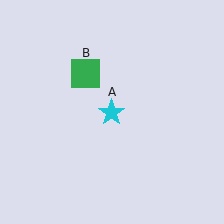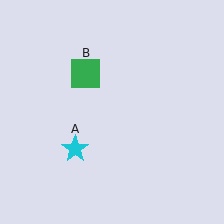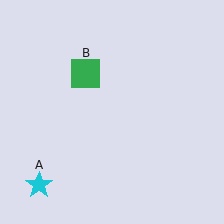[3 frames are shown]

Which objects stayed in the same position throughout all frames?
Green square (object B) remained stationary.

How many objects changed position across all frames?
1 object changed position: cyan star (object A).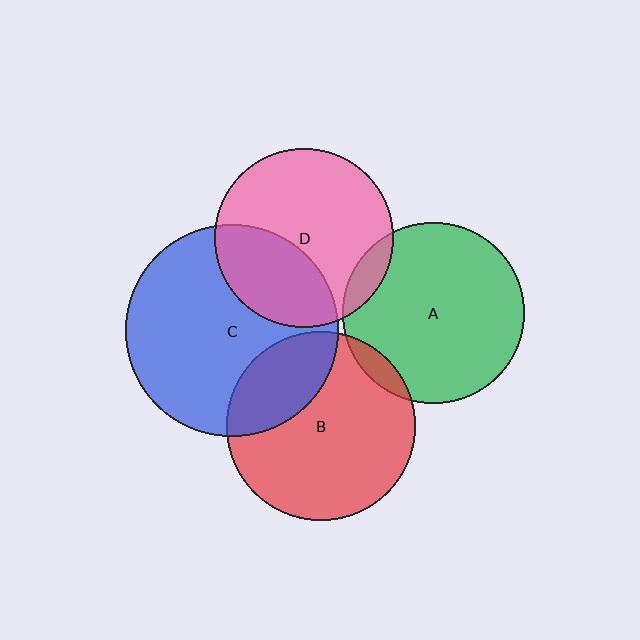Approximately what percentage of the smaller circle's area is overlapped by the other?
Approximately 25%.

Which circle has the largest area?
Circle C (blue).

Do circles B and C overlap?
Yes.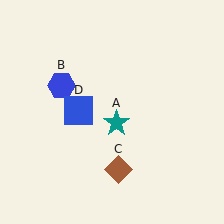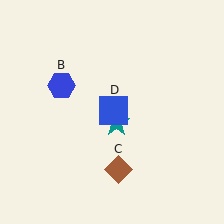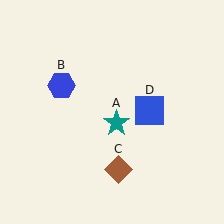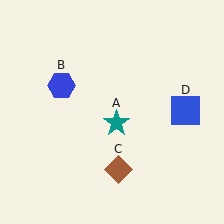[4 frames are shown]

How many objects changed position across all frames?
1 object changed position: blue square (object D).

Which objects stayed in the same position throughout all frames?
Teal star (object A) and blue hexagon (object B) and brown diamond (object C) remained stationary.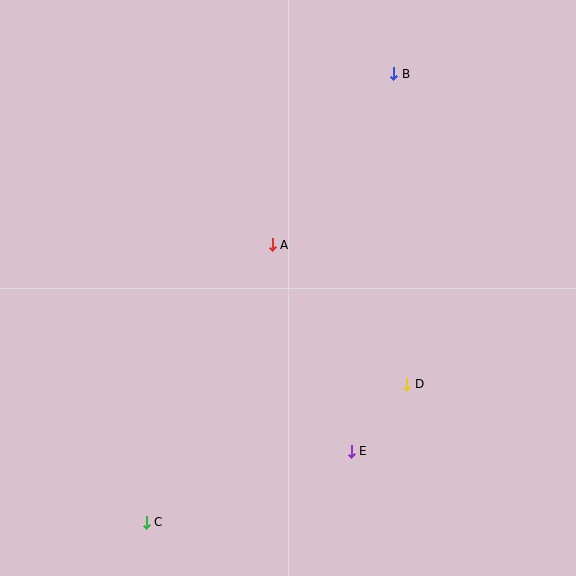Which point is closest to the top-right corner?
Point B is closest to the top-right corner.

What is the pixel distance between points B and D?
The distance between B and D is 311 pixels.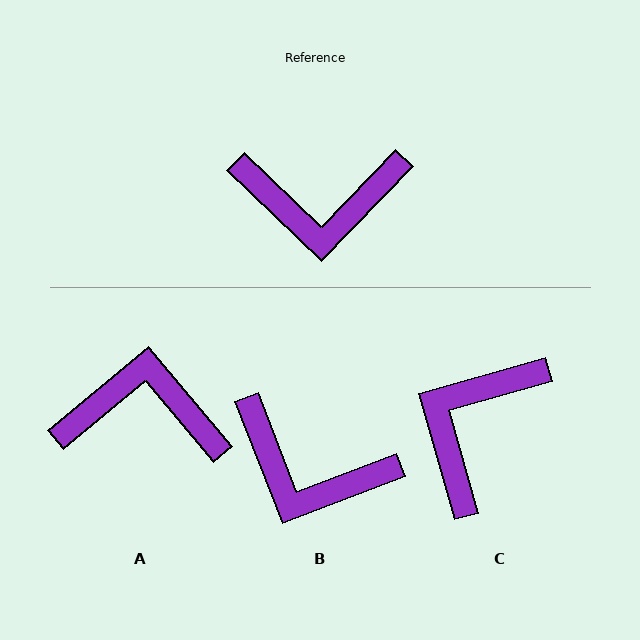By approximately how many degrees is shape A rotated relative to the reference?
Approximately 174 degrees counter-clockwise.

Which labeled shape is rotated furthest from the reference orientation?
A, about 174 degrees away.